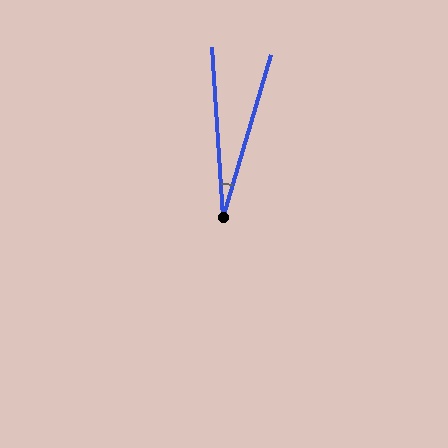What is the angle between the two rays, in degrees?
Approximately 20 degrees.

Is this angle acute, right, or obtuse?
It is acute.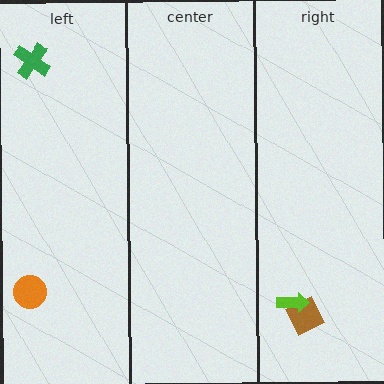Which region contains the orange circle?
The left region.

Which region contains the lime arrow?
The right region.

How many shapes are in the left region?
2.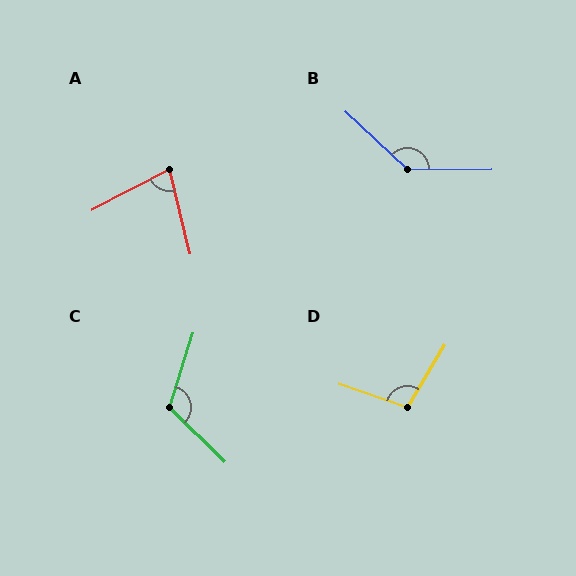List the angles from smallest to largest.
A (76°), D (102°), C (117°), B (137°).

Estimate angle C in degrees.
Approximately 117 degrees.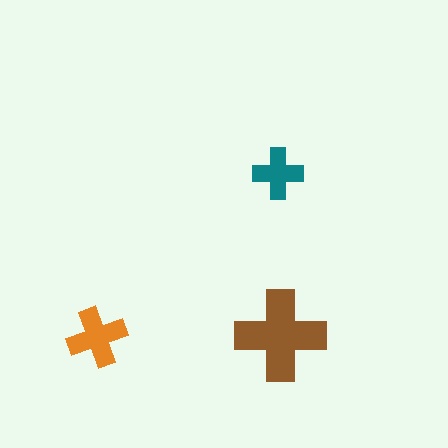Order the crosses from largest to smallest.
the brown one, the orange one, the teal one.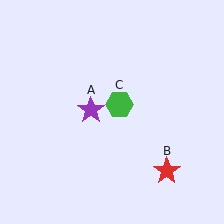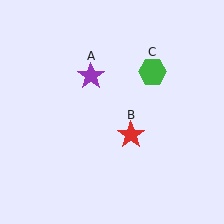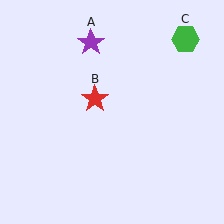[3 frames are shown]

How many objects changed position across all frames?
3 objects changed position: purple star (object A), red star (object B), green hexagon (object C).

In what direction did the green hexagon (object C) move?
The green hexagon (object C) moved up and to the right.